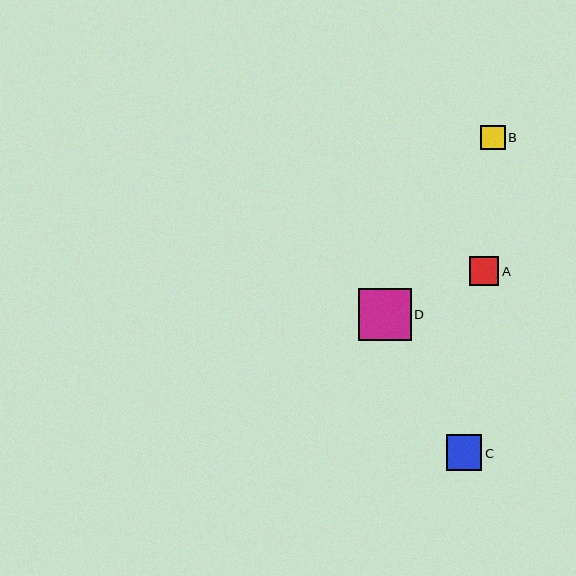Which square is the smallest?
Square B is the smallest with a size of approximately 24 pixels.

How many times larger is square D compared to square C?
Square D is approximately 1.5 times the size of square C.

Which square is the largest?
Square D is the largest with a size of approximately 53 pixels.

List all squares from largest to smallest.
From largest to smallest: D, C, A, B.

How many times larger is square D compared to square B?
Square D is approximately 2.2 times the size of square B.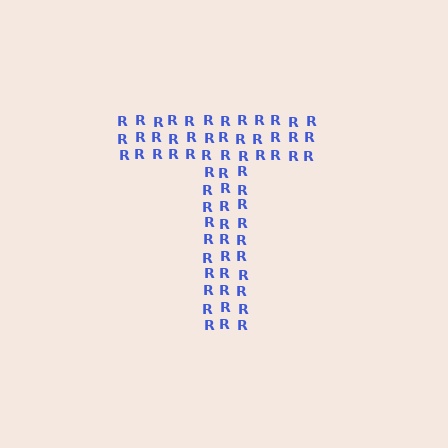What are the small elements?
The small elements are letter R's.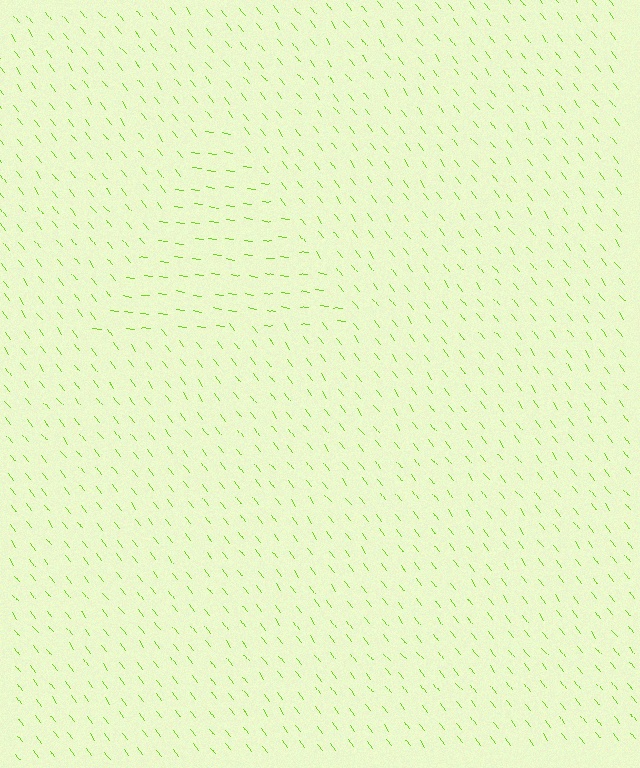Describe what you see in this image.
The image is filled with small lime line segments. A triangle region in the image has lines oriented differently from the surrounding lines, creating a visible texture boundary.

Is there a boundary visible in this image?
Yes, there is a texture boundary formed by a change in line orientation.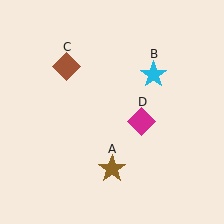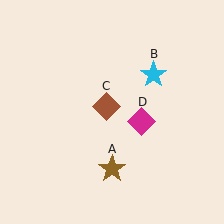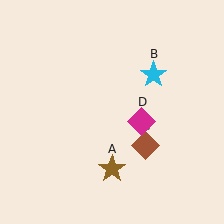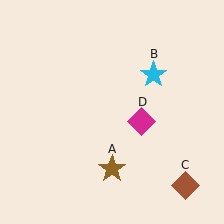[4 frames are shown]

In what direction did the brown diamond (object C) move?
The brown diamond (object C) moved down and to the right.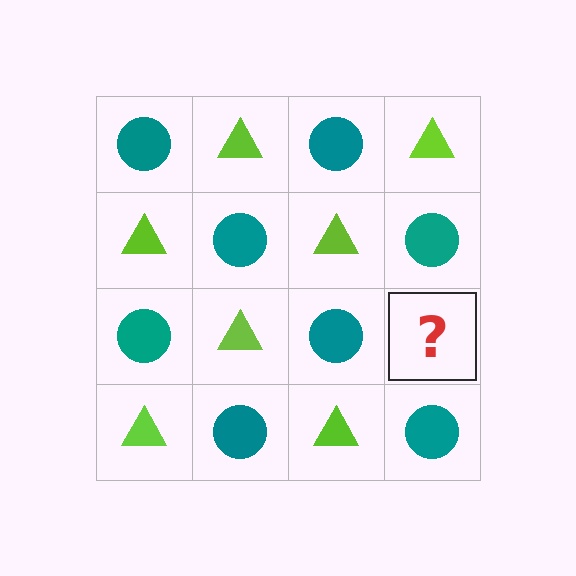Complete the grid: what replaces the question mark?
The question mark should be replaced with a lime triangle.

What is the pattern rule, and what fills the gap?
The rule is that it alternates teal circle and lime triangle in a checkerboard pattern. The gap should be filled with a lime triangle.